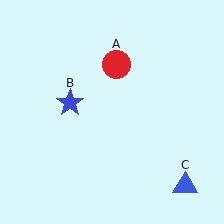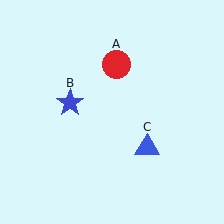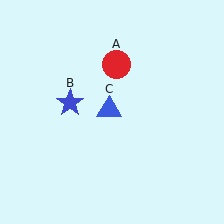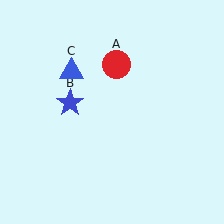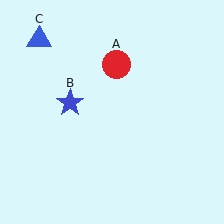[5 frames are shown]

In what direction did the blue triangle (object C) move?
The blue triangle (object C) moved up and to the left.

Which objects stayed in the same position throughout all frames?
Red circle (object A) and blue star (object B) remained stationary.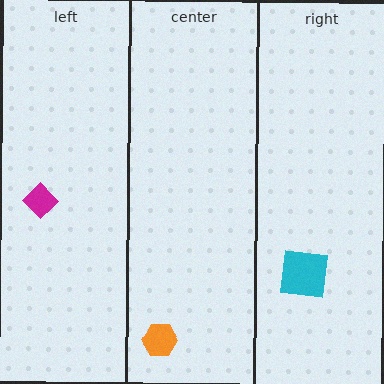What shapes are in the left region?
The magenta diamond.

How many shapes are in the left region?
1.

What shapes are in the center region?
The orange hexagon.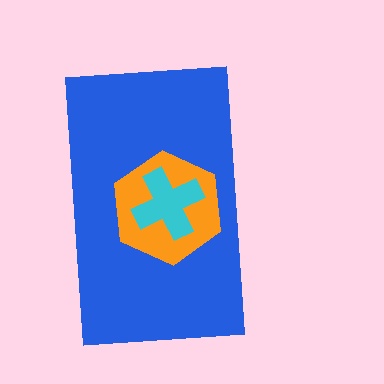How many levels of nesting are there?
3.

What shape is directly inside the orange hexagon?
The cyan cross.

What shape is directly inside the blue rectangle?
The orange hexagon.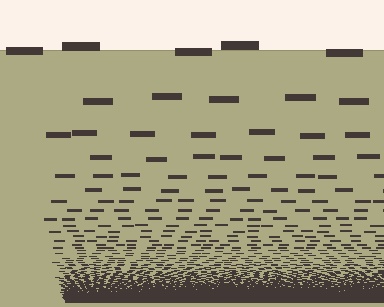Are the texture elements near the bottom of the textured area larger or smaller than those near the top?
Smaller. The gradient is inverted — elements near the bottom are smaller and denser.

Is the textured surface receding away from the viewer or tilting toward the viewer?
The surface appears to tilt toward the viewer. Texture elements get larger and sparser toward the top.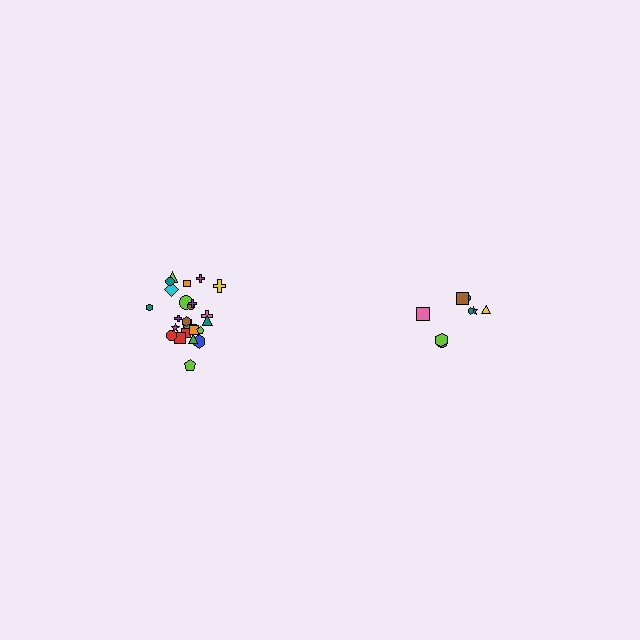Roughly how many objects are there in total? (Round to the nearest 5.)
Roughly 35 objects in total.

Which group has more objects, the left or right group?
The left group.